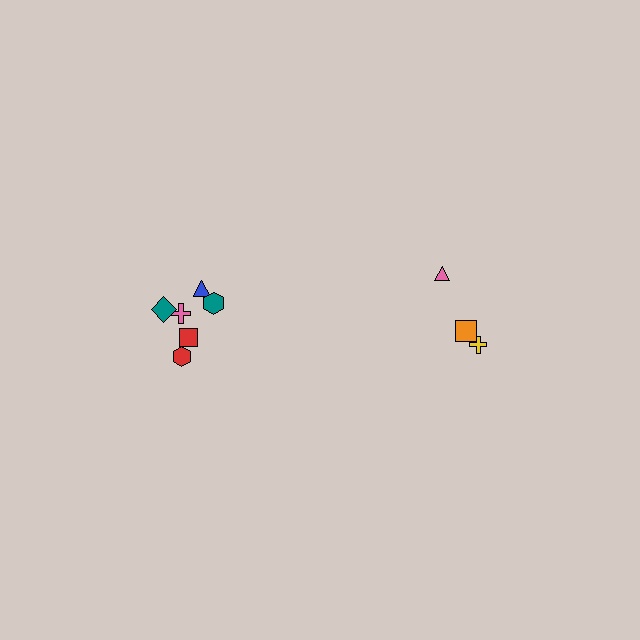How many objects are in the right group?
There are 3 objects.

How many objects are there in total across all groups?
There are 9 objects.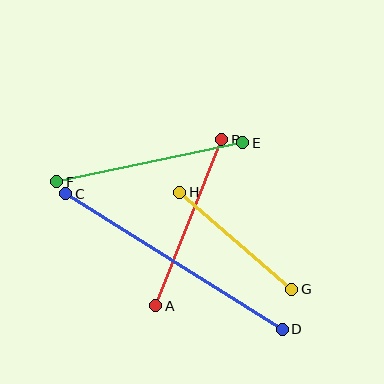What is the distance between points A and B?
The distance is approximately 178 pixels.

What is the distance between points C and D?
The distance is approximately 255 pixels.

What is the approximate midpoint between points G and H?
The midpoint is at approximately (236, 241) pixels.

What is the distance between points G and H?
The distance is approximately 148 pixels.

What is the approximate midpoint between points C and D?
The midpoint is at approximately (174, 261) pixels.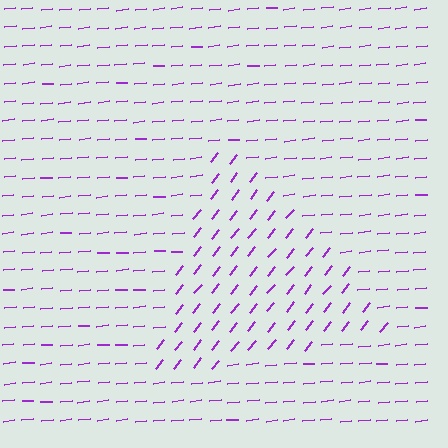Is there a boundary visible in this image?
Yes, there is a texture boundary formed by a change in line orientation.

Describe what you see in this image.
The image is filled with small purple line segments. A triangle region in the image has lines oriented differently from the surrounding lines, creating a visible texture boundary.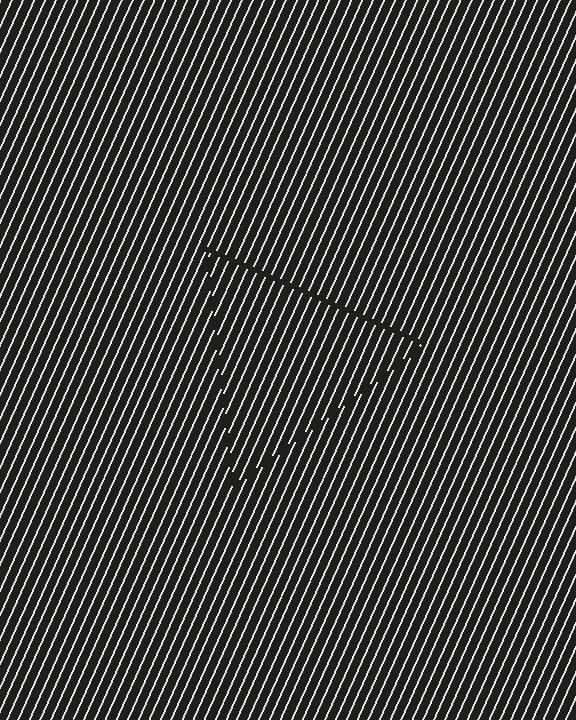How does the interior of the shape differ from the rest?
The interior of the shape contains the same grating, shifted by half a period — the contour is defined by the phase discontinuity where line-ends from the inner and outer gratings abut.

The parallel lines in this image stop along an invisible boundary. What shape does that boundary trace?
An illusory triangle. The interior of the shape contains the same grating, shifted by half a period — the contour is defined by the phase discontinuity where line-ends from the inner and outer gratings abut.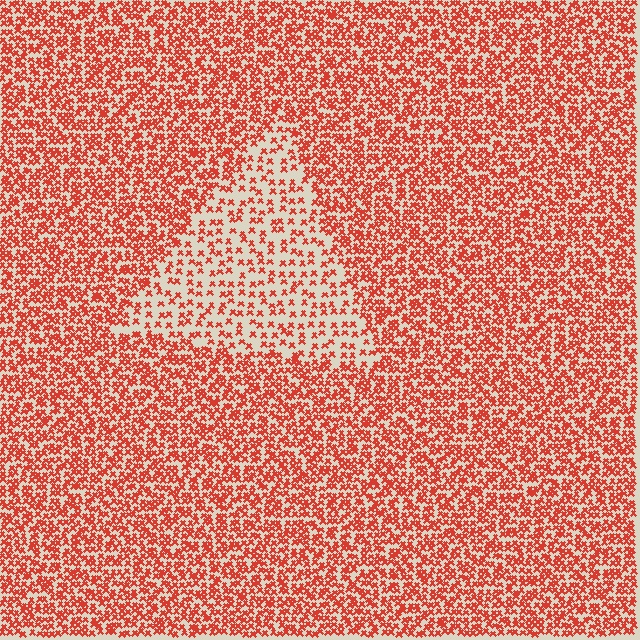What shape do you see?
I see a triangle.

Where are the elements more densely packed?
The elements are more densely packed outside the triangle boundary.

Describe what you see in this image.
The image contains small red elements arranged at two different densities. A triangle-shaped region is visible where the elements are less densely packed than the surrounding area.